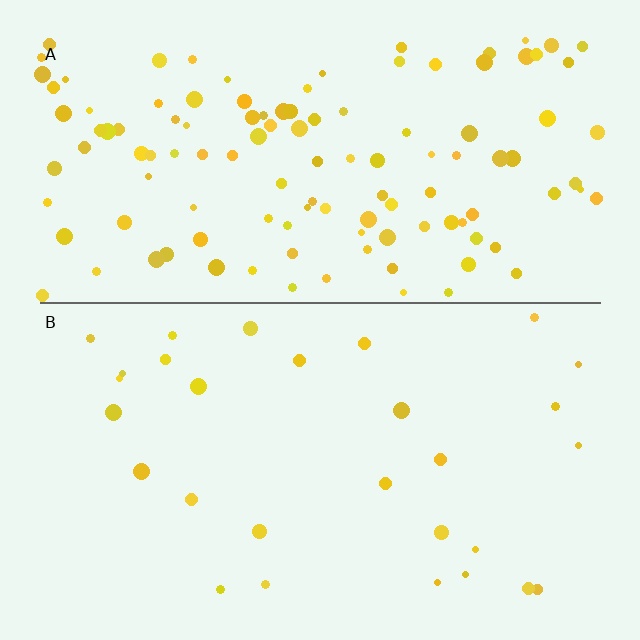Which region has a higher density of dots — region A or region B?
A (the top).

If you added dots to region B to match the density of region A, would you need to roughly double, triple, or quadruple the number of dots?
Approximately quadruple.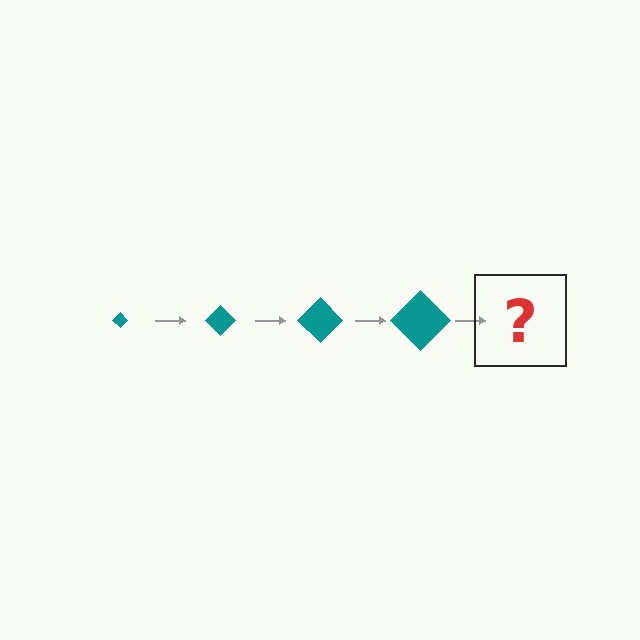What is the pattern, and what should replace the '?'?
The pattern is that the diamond gets progressively larger each step. The '?' should be a teal diamond, larger than the previous one.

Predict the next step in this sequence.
The next step is a teal diamond, larger than the previous one.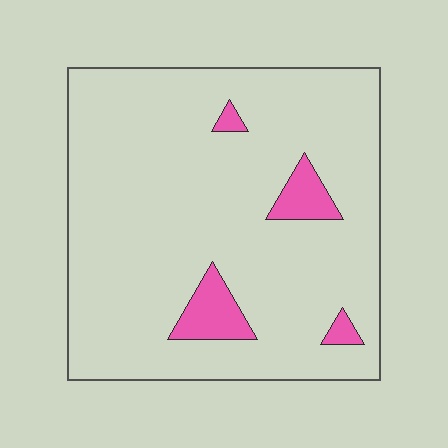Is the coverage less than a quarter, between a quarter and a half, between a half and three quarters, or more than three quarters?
Less than a quarter.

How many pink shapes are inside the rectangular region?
4.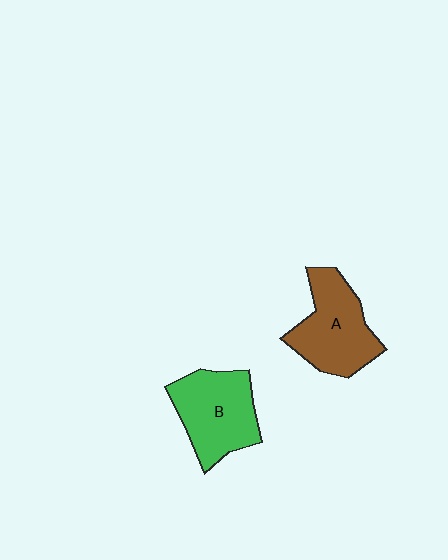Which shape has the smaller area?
Shape A (brown).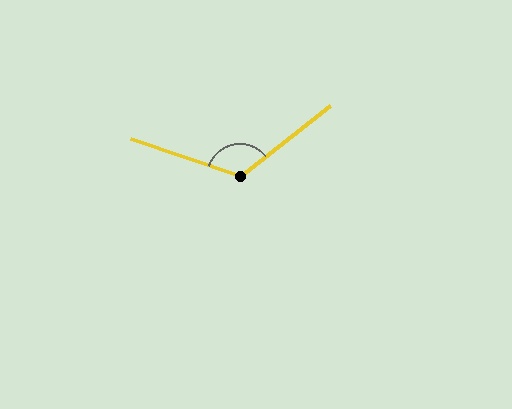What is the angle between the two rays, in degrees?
Approximately 123 degrees.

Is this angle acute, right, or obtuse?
It is obtuse.